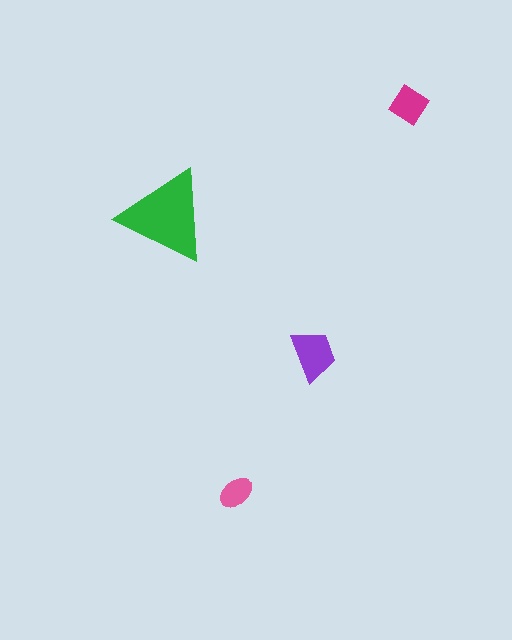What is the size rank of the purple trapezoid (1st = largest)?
2nd.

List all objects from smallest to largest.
The pink ellipse, the magenta diamond, the purple trapezoid, the green triangle.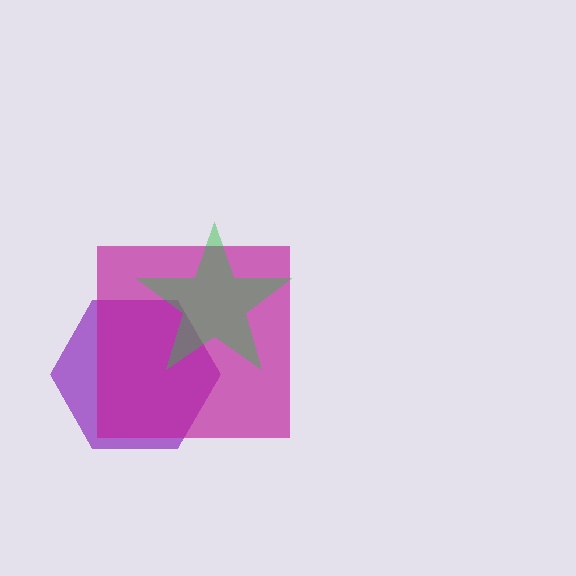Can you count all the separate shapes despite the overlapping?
Yes, there are 3 separate shapes.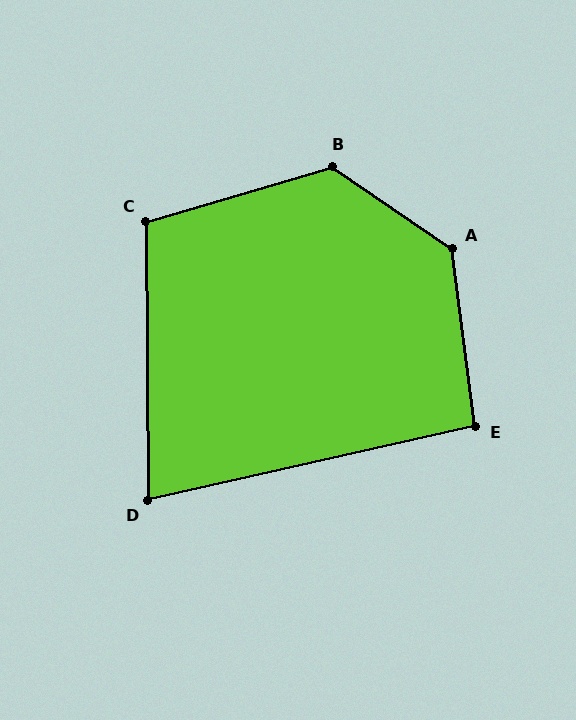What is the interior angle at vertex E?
Approximately 96 degrees (obtuse).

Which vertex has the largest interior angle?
A, at approximately 132 degrees.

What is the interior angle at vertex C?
Approximately 106 degrees (obtuse).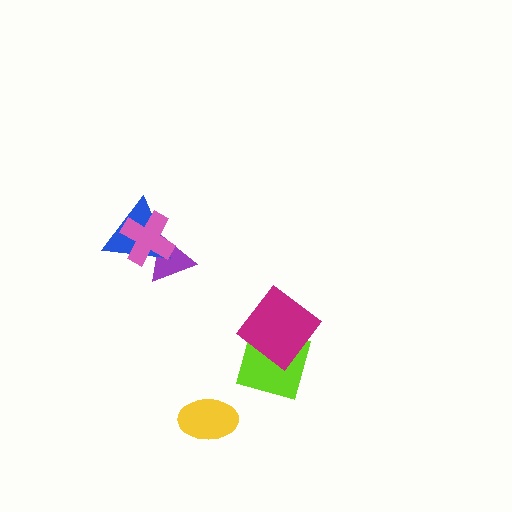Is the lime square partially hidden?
Yes, it is partially covered by another shape.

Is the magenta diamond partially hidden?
No, no other shape covers it.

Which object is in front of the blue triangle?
The pink cross is in front of the blue triangle.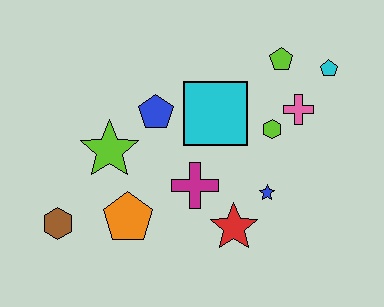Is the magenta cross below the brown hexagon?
No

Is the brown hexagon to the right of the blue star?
No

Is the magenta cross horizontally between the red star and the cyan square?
No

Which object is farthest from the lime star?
The cyan pentagon is farthest from the lime star.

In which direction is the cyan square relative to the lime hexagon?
The cyan square is to the left of the lime hexagon.